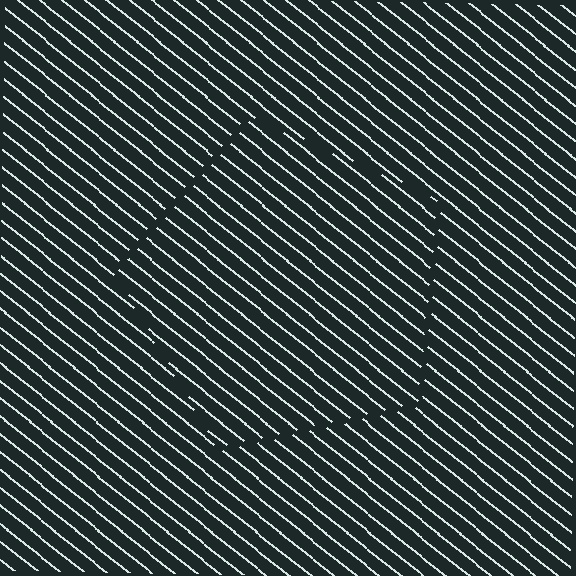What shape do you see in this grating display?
An illusory pentagon. The interior of the shape contains the same grating, shifted by half a period — the contour is defined by the phase discontinuity where line-ends from the inner and outer gratings abut.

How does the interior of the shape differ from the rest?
The interior of the shape contains the same grating, shifted by half a period — the contour is defined by the phase discontinuity where line-ends from the inner and outer gratings abut.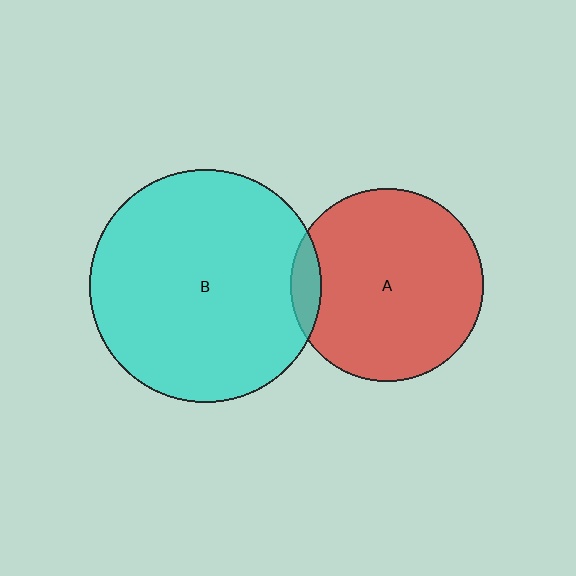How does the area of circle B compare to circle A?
Approximately 1.5 times.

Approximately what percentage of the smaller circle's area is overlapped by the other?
Approximately 10%.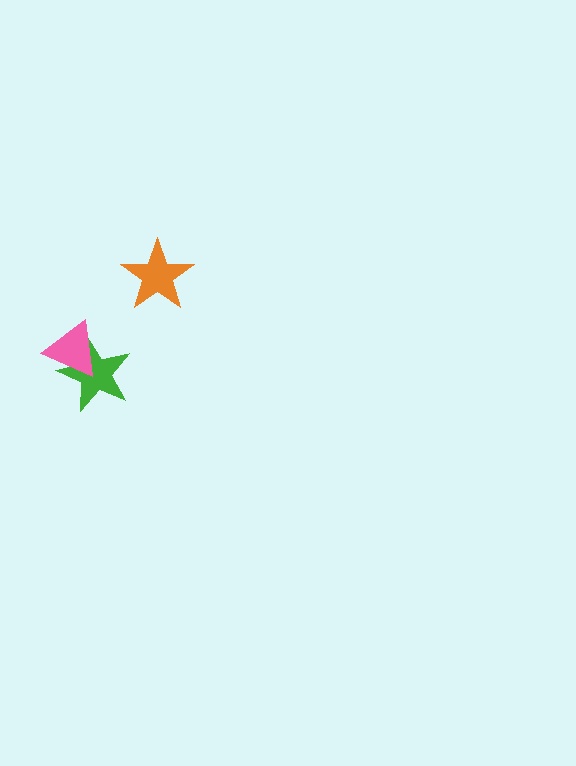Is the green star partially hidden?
Yes, it is partially covered by another shape.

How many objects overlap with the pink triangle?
1 object overlaps with the pink triangle.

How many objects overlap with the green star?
1 object overlaps with the green star.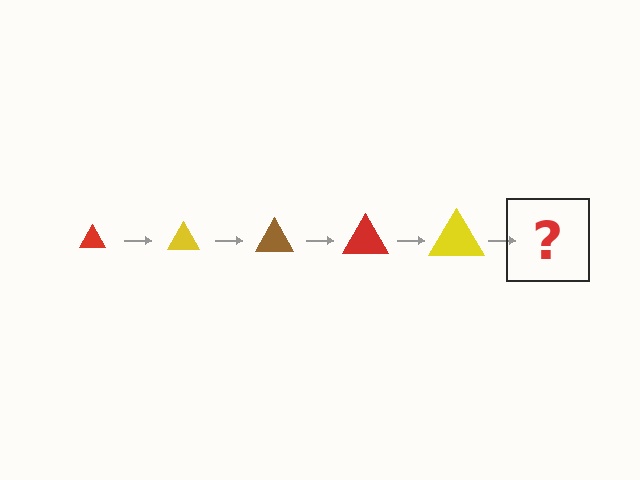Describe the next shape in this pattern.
It should be a brown triangle, larger than the previous one.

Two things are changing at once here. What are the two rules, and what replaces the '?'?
The two rules are that the triangle grows larger each step and the color cycles through red, yellow, and brown. The '?' should be a brown triangle, larger than the previous one.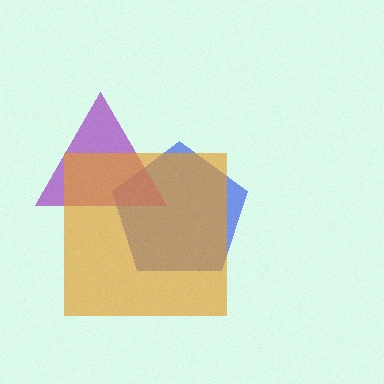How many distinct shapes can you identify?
There are 3 distinct shapes: a blue pentagon, a purple triangle, an orange square.